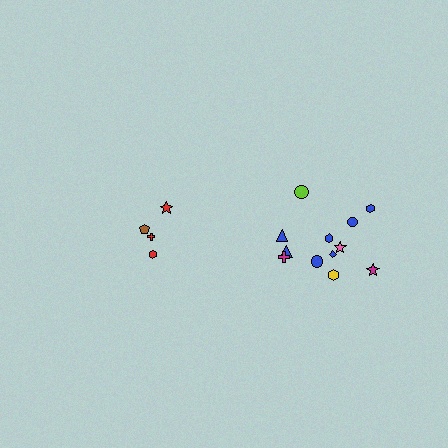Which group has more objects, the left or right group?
The right group.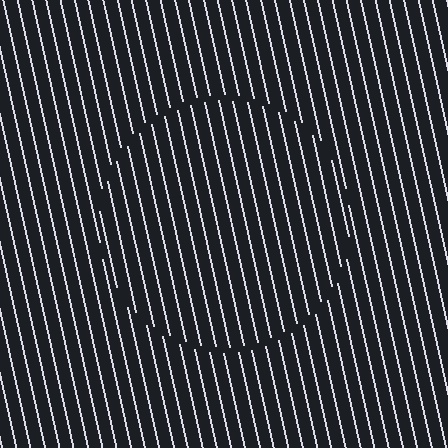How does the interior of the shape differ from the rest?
The interior of the shape contains the same grating, shifted by half a period — the contour is defined by the phase discontinuity where line-ends from the inner and outer gratings abut.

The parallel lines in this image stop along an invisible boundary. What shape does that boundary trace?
An illusory circle. The interior of the shape contains the same grating, shifted by half a period — the contour is defined by the phase discontinuity where line-ends from the inner and outer gratings abut.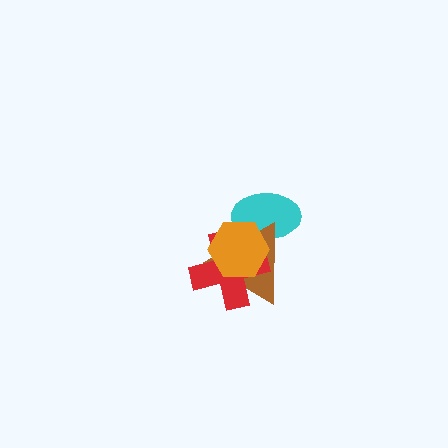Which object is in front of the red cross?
The orange hexagon is in front of the red cross.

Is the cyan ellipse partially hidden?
Yes, it is partially covered by another shape.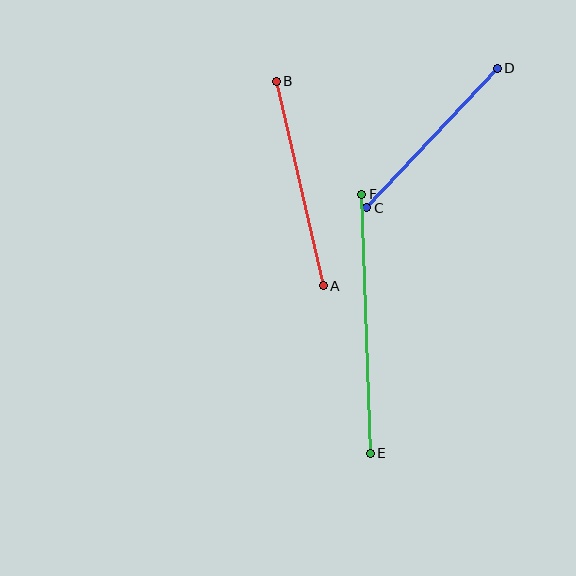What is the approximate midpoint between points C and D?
The midpoint is at approximately (432, 138) pixels.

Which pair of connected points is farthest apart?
Points E and F are farthest apart.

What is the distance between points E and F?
The distance is approximately 260 pixels.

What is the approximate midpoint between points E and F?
The midpoint is at approximately (366, 324) pixels.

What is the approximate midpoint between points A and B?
The midpoint is at approximately (300, 183) pixels.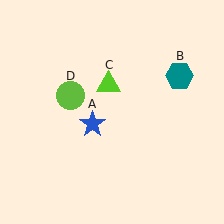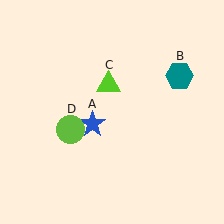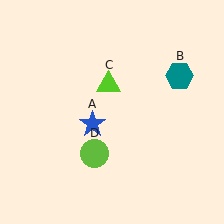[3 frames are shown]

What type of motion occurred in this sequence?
The lime circle (object D) rotated counterclockwise around the center of the scene.